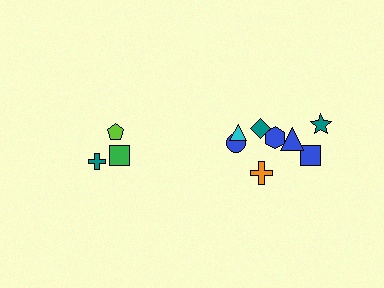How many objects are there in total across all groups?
There are 11 objects.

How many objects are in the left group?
There are 3 objects.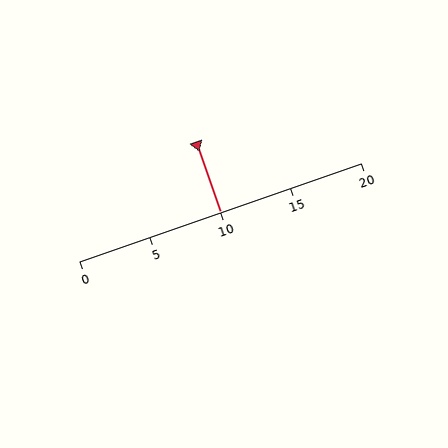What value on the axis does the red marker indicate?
The marker indicates approximately 10.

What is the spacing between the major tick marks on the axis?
The major ticks are spaced 5 apart.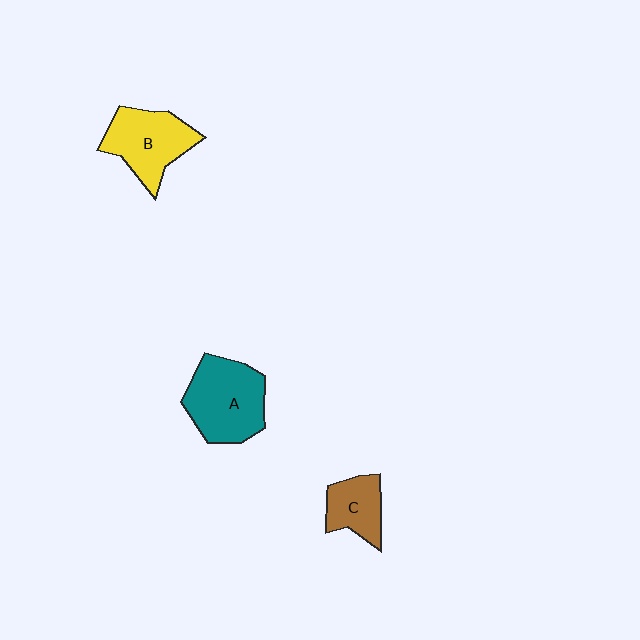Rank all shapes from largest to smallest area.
From largest to smallest: A (teal), B (yellow), C (brown).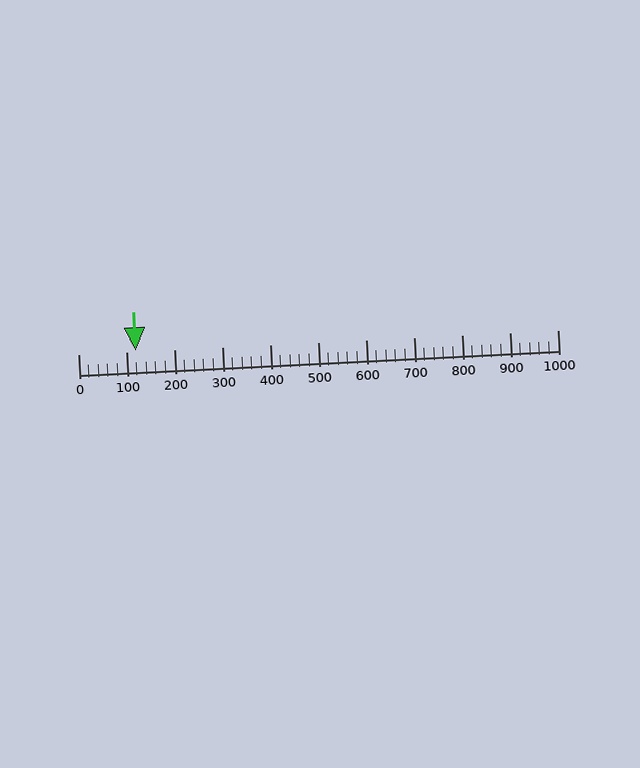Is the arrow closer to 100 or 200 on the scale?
The arrow is closer to 100.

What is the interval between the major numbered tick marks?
The major tick marks are spaced 100 units apart.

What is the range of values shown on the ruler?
The ruler shows values from 0 to 1000.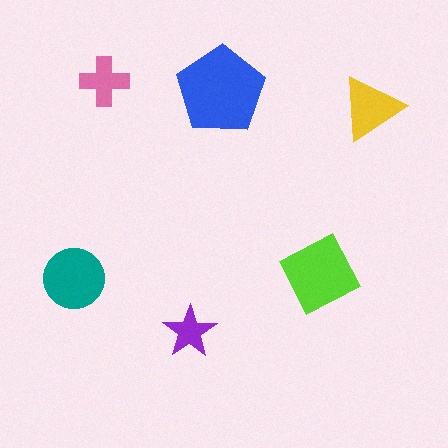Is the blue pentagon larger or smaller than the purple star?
Larger.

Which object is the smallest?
The purple star.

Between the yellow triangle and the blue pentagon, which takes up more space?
The blue pentagon.